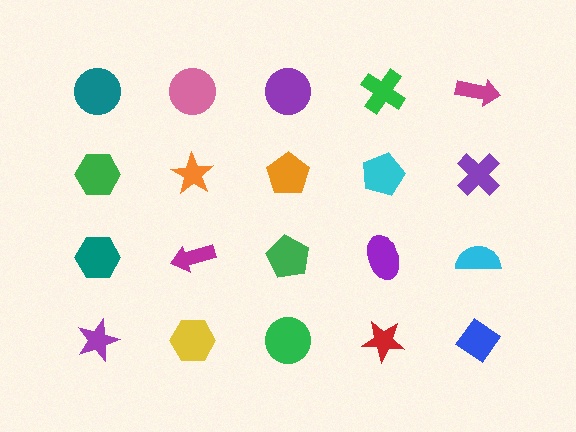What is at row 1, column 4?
A green cross.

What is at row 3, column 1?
A teal hexagon.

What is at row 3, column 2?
A magenta arrow.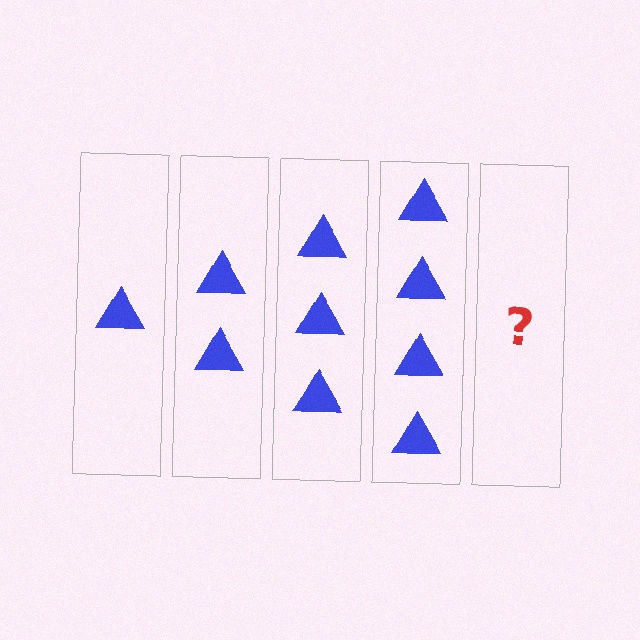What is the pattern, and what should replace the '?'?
The pattern is that each step adds one more triangle. The '?' should be 5 triangles.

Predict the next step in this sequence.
The next step is 5 triangles.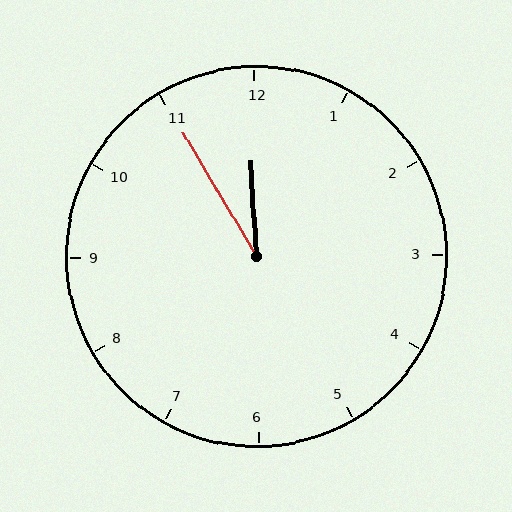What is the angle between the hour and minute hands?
Approximately 28 degrees.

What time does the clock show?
11:55.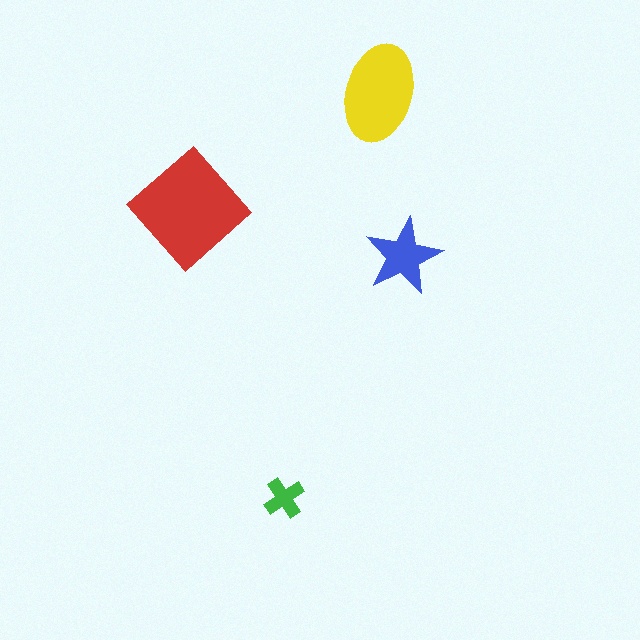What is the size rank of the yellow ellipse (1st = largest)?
2nd.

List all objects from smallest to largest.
The green cross, the blue star, the yellow ellipse, the red diamond.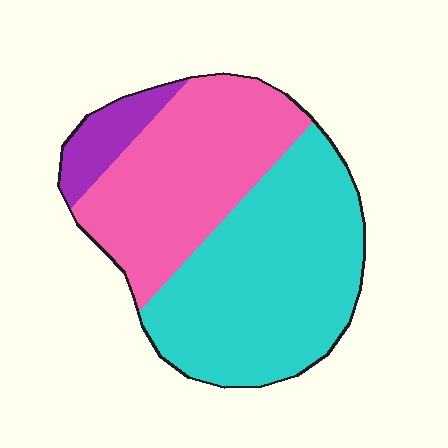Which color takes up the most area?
Cyan, at roughly 50%.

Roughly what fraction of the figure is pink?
Pink takes up about two fifths (2/5) of the figure.